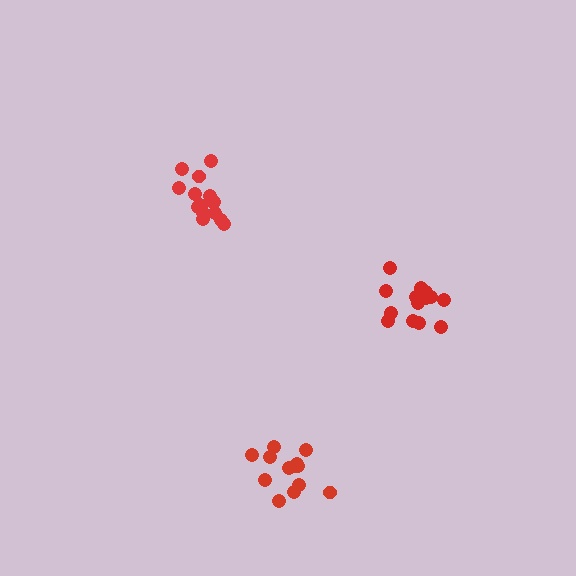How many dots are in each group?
Group 1: 15 dots, Group 2: 14 dots, Group 3: 13 dots (42 total).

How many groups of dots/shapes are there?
There are 3 groups.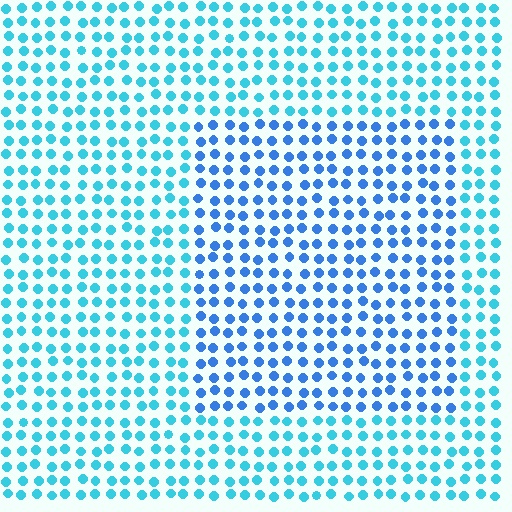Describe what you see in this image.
The image is filled with small cyan elements in a uniform arrangement. A rectangle-shaped region is visible where the elements are tinted to a slightly different hue, forming a subtle color boundary.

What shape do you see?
I see a rectangle.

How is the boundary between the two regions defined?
The boundary is defined purely by a slight shift in hue (about 28 degrees). Spacing, size, and orientation are identical on both sides.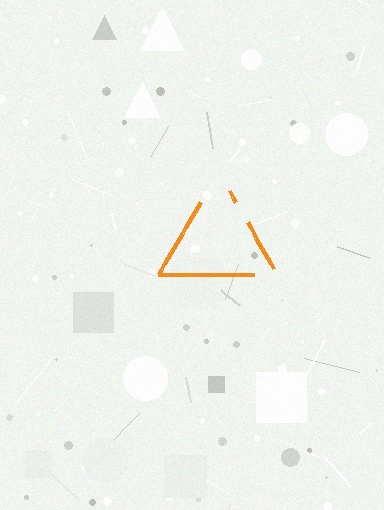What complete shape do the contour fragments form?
The contour fragments form a triangle.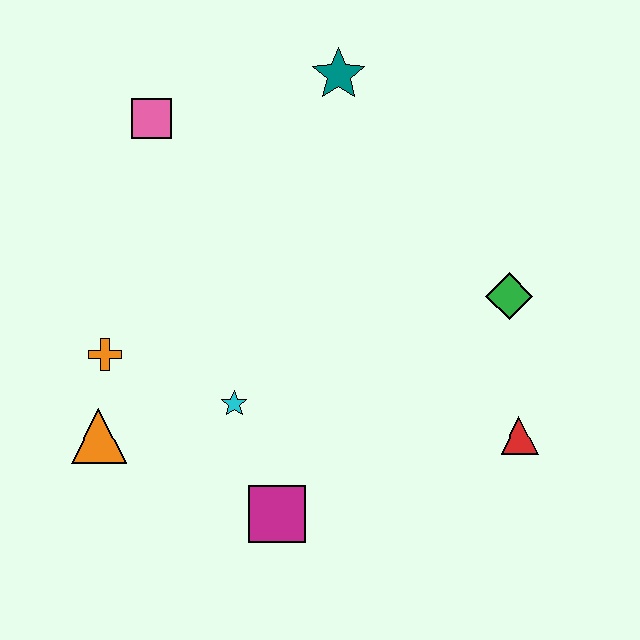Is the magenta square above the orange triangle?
No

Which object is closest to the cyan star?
The magenta square is closest to the cyan star.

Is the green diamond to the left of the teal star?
No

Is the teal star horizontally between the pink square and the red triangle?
Yes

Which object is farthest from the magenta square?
The teal star is farthest from the magenta square.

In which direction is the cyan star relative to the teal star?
The cyan star is below the teal star.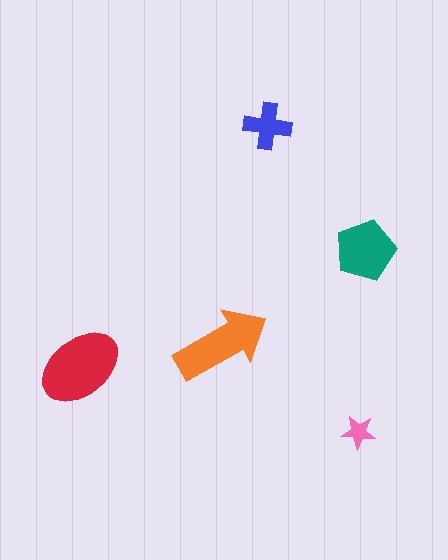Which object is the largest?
The red ellipse.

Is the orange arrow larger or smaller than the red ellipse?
Smaller.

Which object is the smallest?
The pink star.